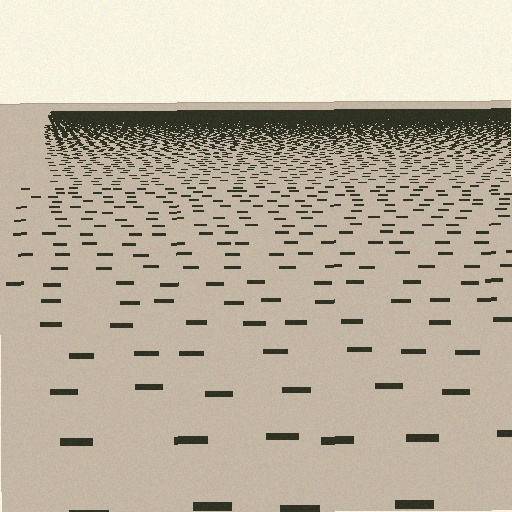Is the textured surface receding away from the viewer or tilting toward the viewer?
The surface is receding away from the viewer. Texture elements get smaller and denser toward the top.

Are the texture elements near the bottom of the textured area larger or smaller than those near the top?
Larger. Near the bottom, elements are closer to the viewer and appear at a bigger on-screen size.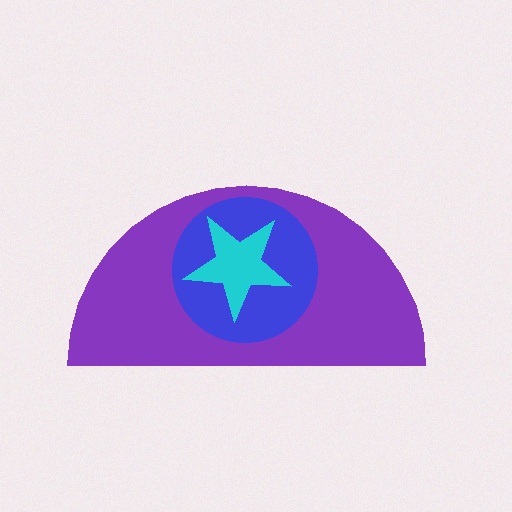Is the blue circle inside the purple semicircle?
Yes.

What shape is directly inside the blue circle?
The cyan star.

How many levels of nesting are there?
3.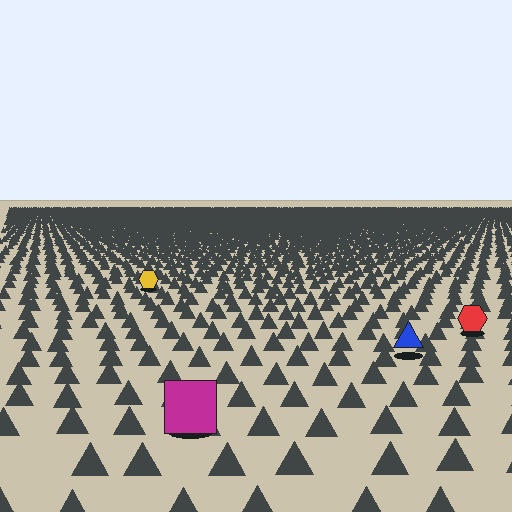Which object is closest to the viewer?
The magenta square is closest. The texture marks near it are larger and more spread out.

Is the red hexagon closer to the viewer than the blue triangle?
No. The blue triangle is closer — you can tell from the texture gradient: the ground texture is coarser near it.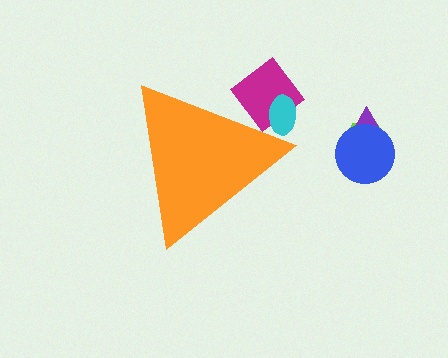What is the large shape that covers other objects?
An orange triangle.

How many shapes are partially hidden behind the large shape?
2 shapes are partially hidden.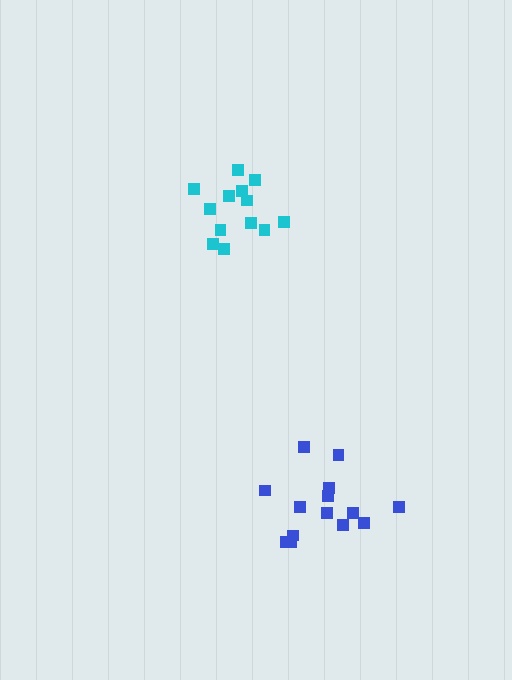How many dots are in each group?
Group 1: 14 dots, Group 2: 13 dots (27 total).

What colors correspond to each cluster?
The clusters are colored: blue, cyan.